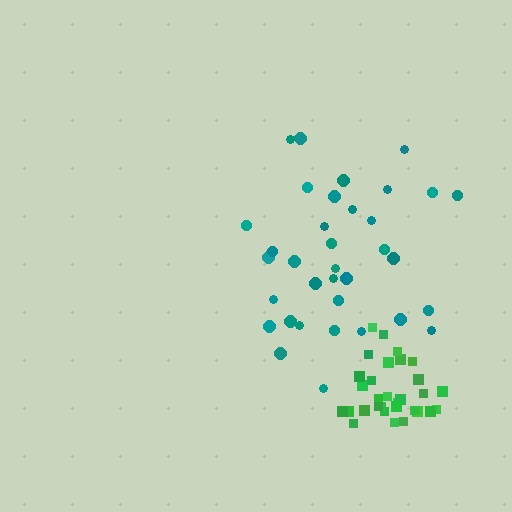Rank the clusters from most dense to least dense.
green, teal.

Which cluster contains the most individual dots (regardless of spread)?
Teal (35).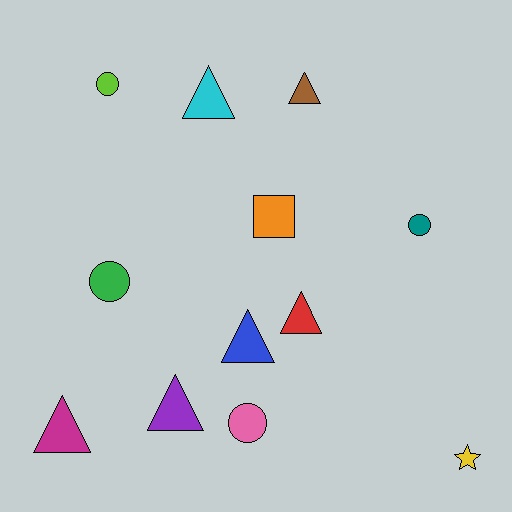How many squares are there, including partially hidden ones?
There is 1 square.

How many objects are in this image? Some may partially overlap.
There are 12 objects.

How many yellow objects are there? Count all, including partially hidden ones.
There is 1 yellow object.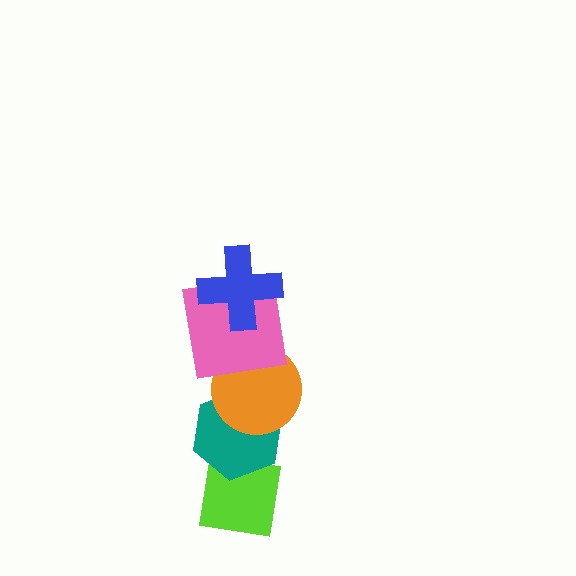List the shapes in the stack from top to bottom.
From top to bottom: the blue cross, the pink square, the orange circle, the teal hexagon, the lime square.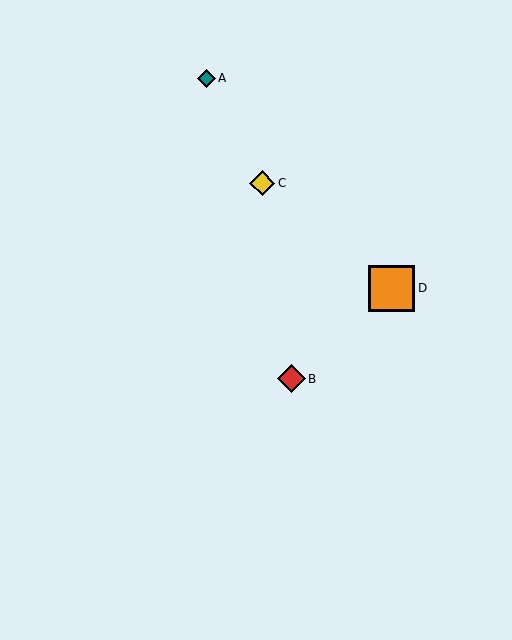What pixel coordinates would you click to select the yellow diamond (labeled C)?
Click at (262, 183) to select the yellow diamond C.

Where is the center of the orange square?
The center of the orange square is at (391, 288).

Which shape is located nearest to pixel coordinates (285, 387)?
The red diamond (labeled B) at (291, 379) is nearest to that location.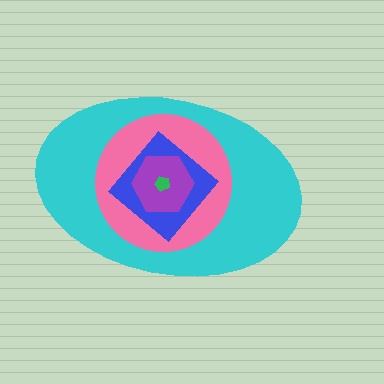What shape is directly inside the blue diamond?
The purple hexagon.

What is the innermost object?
The green pentagon.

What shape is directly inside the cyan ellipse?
The pink circle.